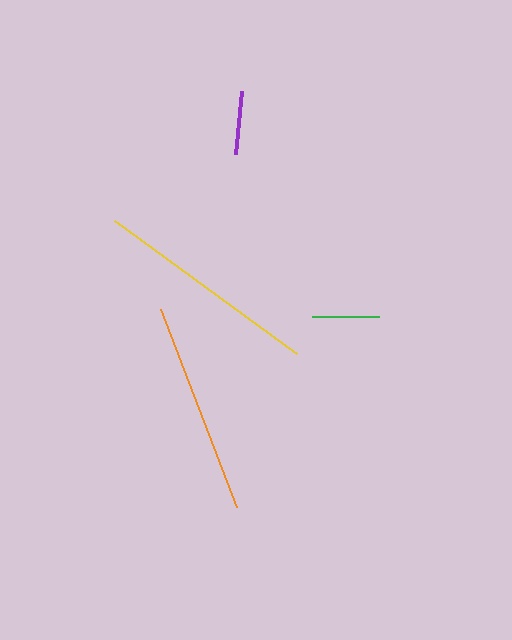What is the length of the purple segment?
The purple segment is approximately 64 pixels long.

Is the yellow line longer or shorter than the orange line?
The yellow line is longer than the orange line.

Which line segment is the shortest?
The purple line is the shortest at approximately 64 pixels.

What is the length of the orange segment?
The orange segment is approximately 213 pixels long.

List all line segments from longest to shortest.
From longest to shortest: yellow, orange, green, purple.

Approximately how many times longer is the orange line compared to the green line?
The orange line is approximately 3.2 times the length of the green line.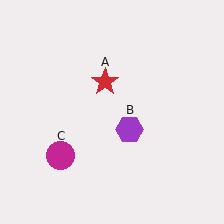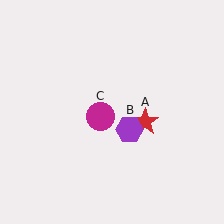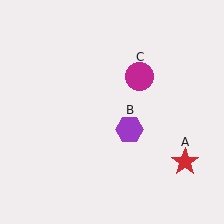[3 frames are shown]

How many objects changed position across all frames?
2 objects changed position: red star (object A), magenta circle (object C).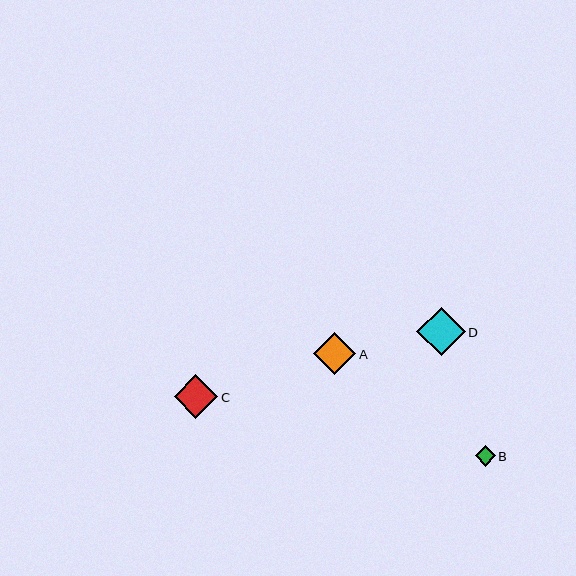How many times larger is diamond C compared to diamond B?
Diamond C is approximately 2.2 times the size of diamond B.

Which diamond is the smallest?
Diamond B is the smallest with a size of approximately 20 pixels.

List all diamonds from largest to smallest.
From largest to smallest: D, C, A, B.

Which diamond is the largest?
Diamond D is the largest with a size of approximately 49 pixels.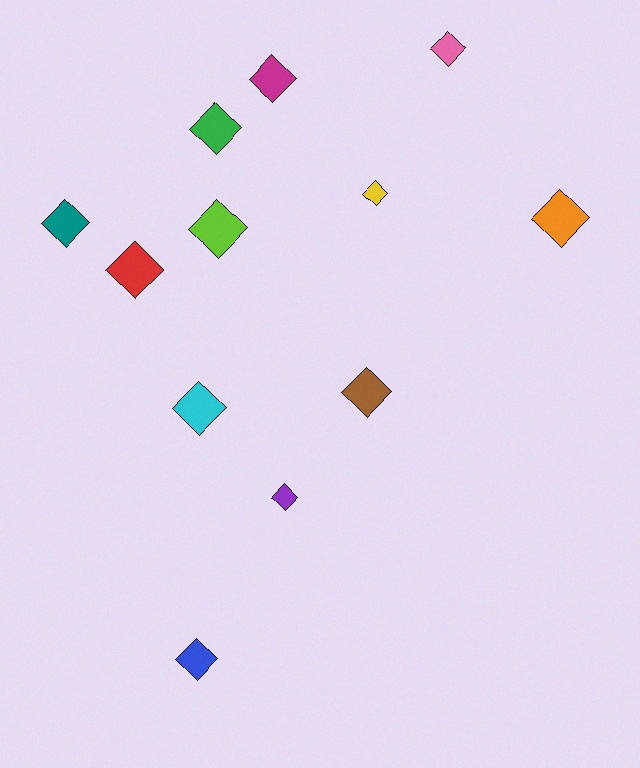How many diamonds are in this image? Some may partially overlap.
There are 12 diamonds.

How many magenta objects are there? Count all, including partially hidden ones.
There is 1 magenta object.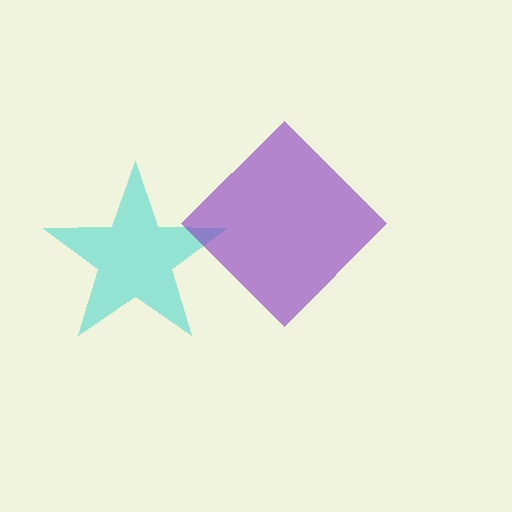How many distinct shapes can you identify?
There are 2 distinct shapes: a cyan star, a purple diamond.